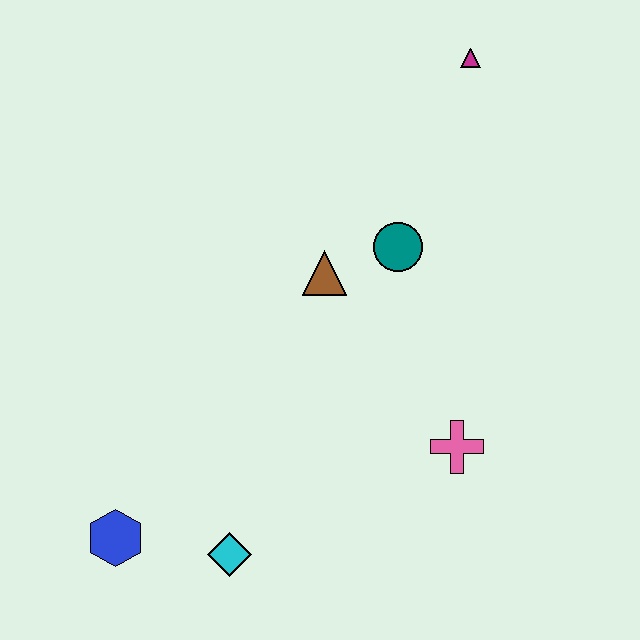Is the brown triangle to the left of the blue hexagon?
No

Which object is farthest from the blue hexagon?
The magenta triangle is farthest from the blue hexagon.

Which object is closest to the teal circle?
The brown triangle is closest to the teal circle.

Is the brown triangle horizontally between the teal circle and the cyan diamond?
Yes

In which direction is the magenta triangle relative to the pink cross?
The magenta triangle is above the pink cross.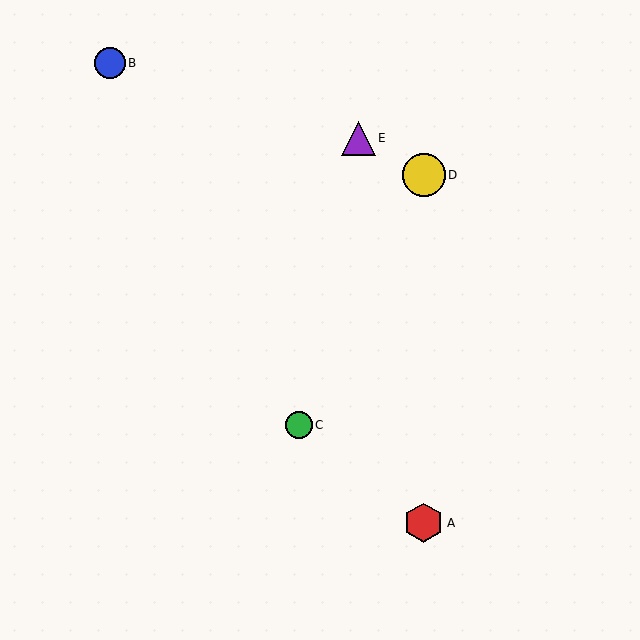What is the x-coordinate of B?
Object B is at x≈110.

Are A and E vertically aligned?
No, A is at x≈424 and E is at x≈359.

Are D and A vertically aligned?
Yes, both are at x≈424.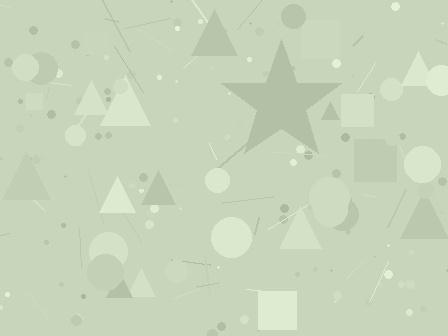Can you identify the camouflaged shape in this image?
The camouflaged shape is a star.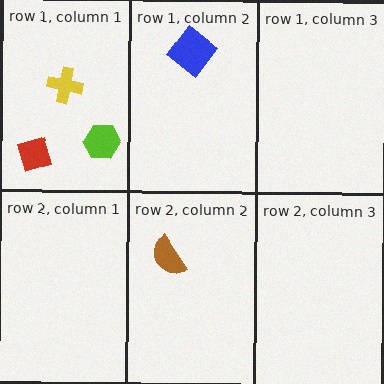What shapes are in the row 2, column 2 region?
The brown semicircle.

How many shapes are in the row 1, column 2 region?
1.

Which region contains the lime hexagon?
The row 1, column 1 region.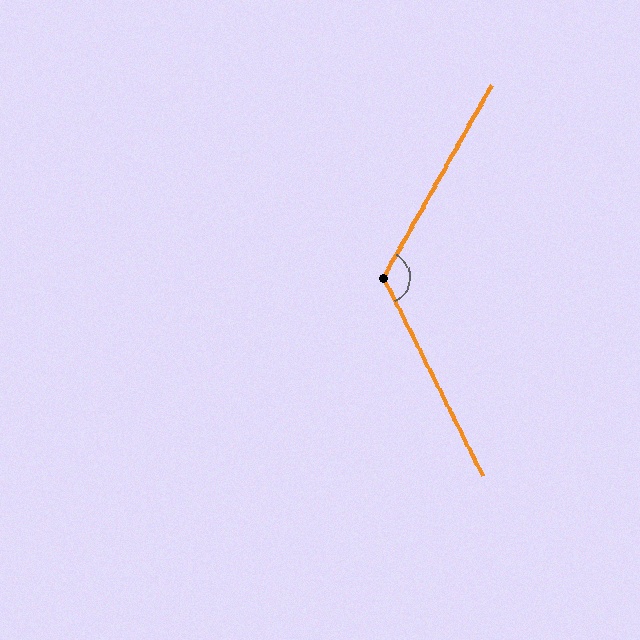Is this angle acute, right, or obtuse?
It is obtuse.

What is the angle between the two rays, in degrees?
Approximately 124 degrees.